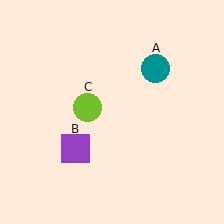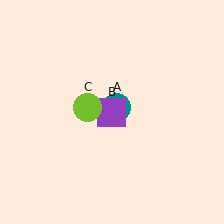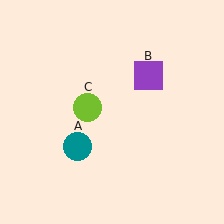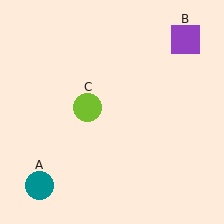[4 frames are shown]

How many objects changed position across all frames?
2 objects changed position: teal circle (object A), purple square (object B).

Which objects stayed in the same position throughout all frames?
Lime circle (object C) remained stationary.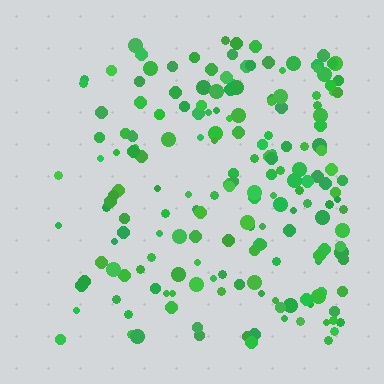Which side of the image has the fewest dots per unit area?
The left.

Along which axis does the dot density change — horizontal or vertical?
Horizontal.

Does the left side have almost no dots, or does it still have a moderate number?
Still a moderate number, just noticeably fewer than the right.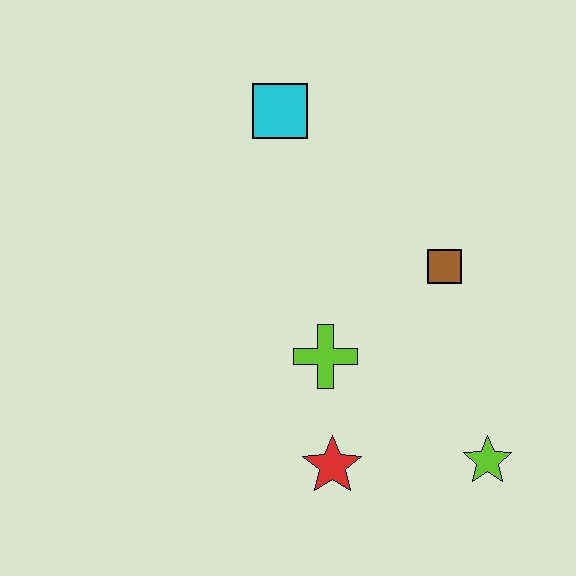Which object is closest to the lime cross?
The red star is closest to the lime cross.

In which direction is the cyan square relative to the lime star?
The cyan square is above the lime star.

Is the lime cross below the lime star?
No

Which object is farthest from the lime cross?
The cyan square is farthest from the lime cross.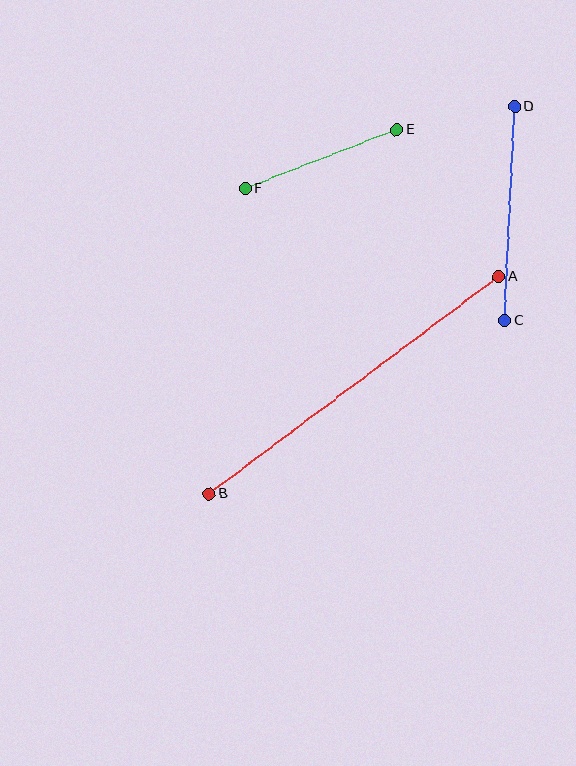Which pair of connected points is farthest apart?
Points A and B are farthest apart.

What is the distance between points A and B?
The distance is approximately 362 pixels.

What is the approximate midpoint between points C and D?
The midpoint is at approximately (510, 213) pixels.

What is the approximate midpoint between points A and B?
The midpoint is at approximately (354, 385) pixels.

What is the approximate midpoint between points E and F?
The midpoint is at approximately (321, 159) pixels.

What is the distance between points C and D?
The distance is approximately 214 pixels.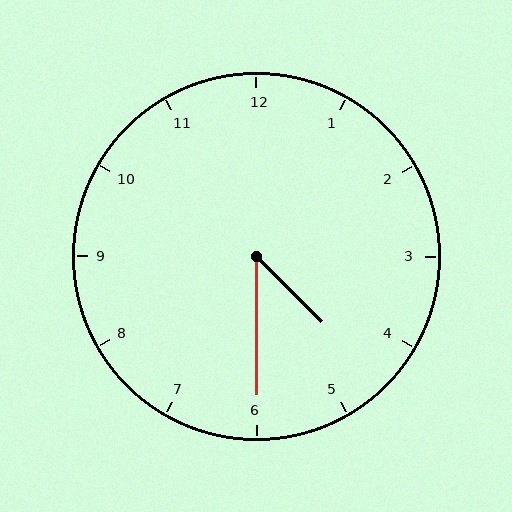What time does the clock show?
4:30.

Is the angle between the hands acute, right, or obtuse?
It is acute.